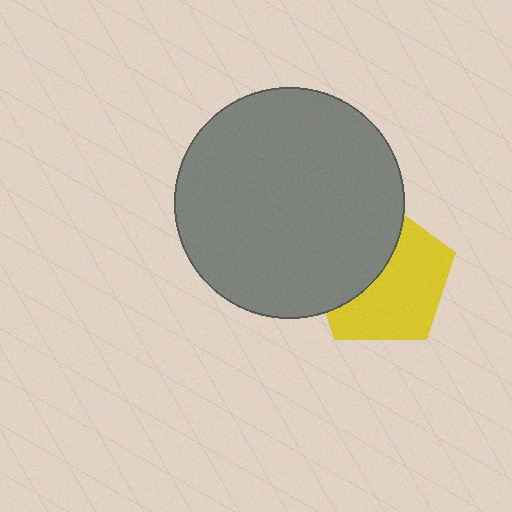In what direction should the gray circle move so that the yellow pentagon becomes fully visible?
The gray circle should move left. That is the shortest direction to clear the overlap and leave the yellow pentagon fully visible.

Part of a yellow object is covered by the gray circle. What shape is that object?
It is a pentagon.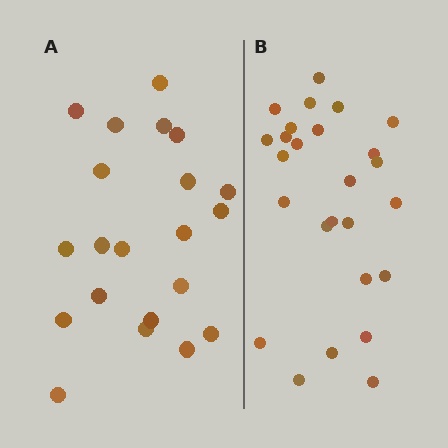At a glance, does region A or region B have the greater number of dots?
Region B (the right region) has more dots.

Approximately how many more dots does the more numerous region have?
Region B has about 5 more dots than region A.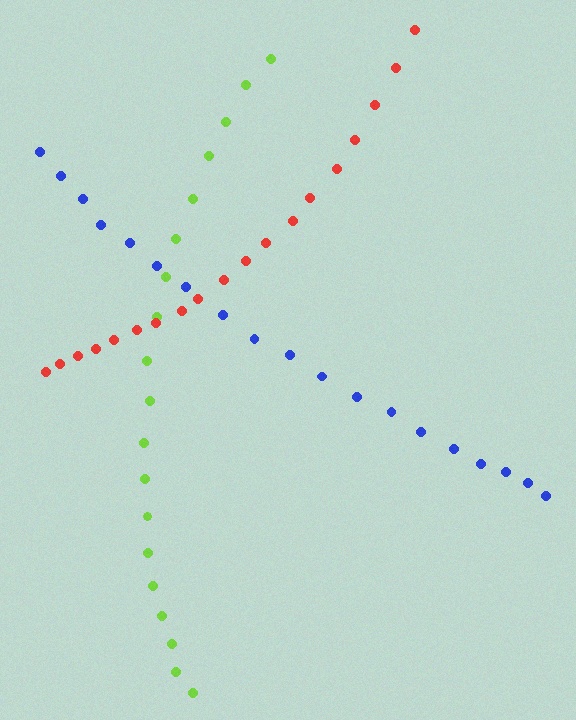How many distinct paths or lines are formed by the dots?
There are 3 distinct paths.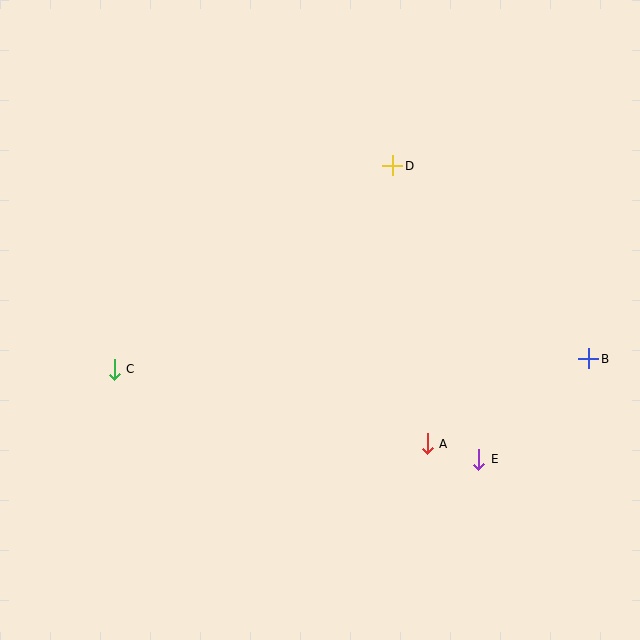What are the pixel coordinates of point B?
Point B is at (589, 359).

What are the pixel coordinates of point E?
Point E is at (479, 459).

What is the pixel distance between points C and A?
The distance between C and A is 322 pixels.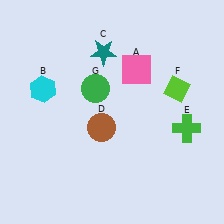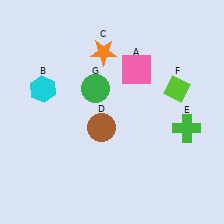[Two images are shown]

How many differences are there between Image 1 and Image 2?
There is 1 difference between the two images.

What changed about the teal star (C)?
In Image 1, C is teal. In Image 2, it changed to orange.